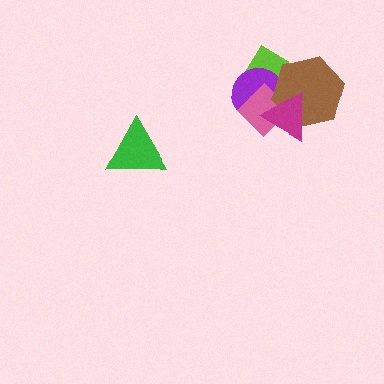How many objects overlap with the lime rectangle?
4 objects overlap with the lime rectangle.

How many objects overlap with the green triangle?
0 objects overlap with the green triangle.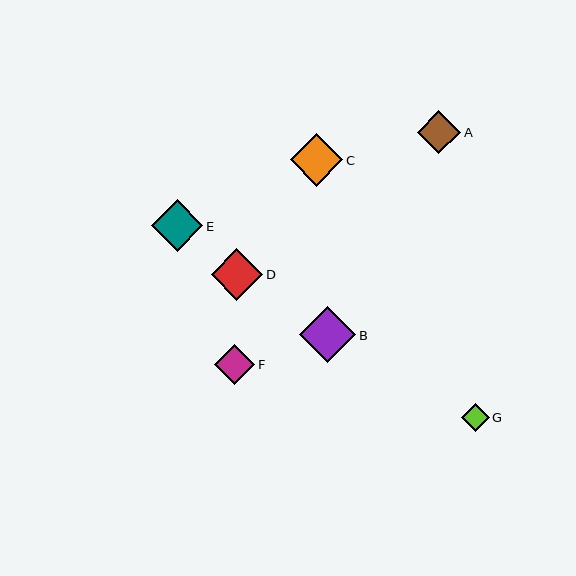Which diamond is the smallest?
Diamond G is the smallest with a size of approximately 27 pixels.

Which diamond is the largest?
Diamond B is the largest with a size of approximately 56 pixels.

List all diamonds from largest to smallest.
From largest to smallest: B, C, D, E, A, F, G.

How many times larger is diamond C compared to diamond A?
Diamond C is approximately 1.2 times the size of diamond A.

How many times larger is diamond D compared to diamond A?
Diamond D is approximately 1.2 times the size of diamond A.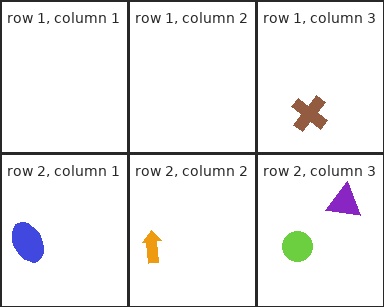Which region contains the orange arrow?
The row 2, column 2 region.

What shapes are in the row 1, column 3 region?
The brown cross.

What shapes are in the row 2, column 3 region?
The lime circle, the purple triangle.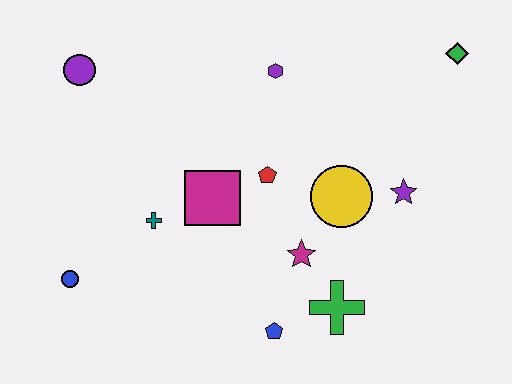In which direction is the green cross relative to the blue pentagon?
The green cross is to the right of the blue pentagon.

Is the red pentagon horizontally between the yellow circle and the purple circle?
Yes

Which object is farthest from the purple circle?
The green diamond is farthest from the purple circle.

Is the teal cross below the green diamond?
Yes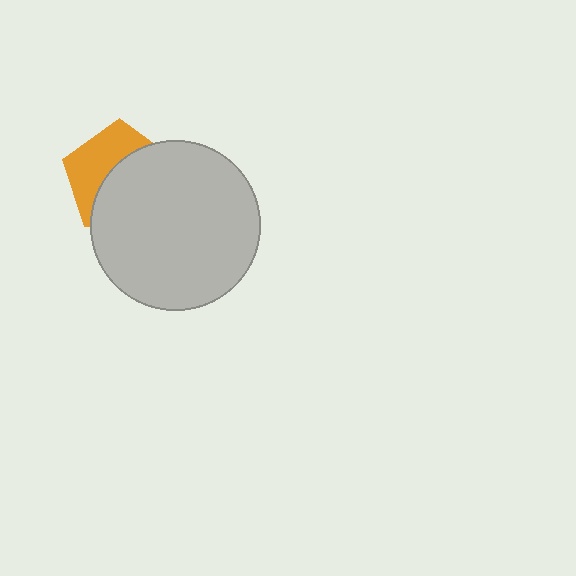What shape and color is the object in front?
The object in front is a light gray circle.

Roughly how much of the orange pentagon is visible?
A small part of it is visible (roughly 42%).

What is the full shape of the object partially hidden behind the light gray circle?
The partially hidden object is an orange pentagon.